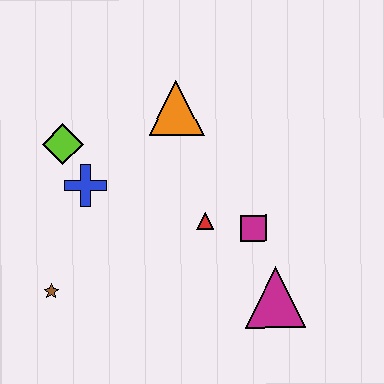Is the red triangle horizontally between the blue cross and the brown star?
No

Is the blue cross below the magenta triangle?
No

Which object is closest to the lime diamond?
The blue cross is closest to the lime diamond.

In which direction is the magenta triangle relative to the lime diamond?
The magenta triangle is to the right of the lime diamond.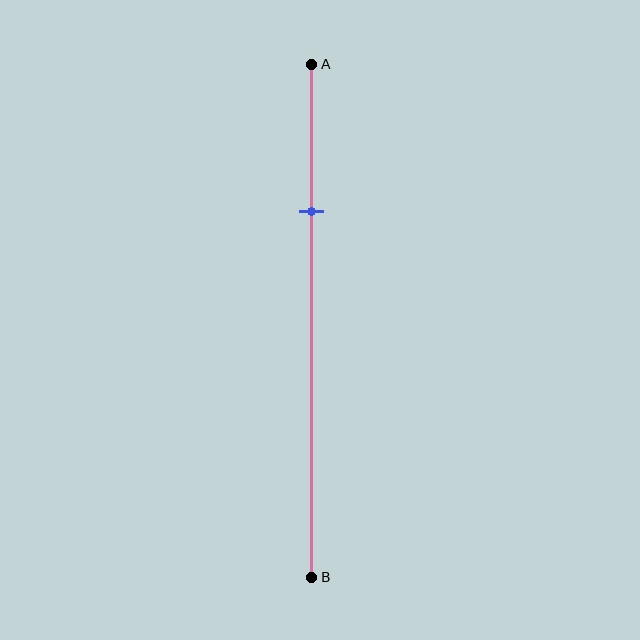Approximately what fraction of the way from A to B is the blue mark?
The blue mark is approximately 30% of the way from A to B.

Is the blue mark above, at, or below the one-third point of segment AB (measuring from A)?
The blue mark is above the one-third point of segment AB.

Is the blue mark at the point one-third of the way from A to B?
No, the mark is at about 30% from A, not at the 33% one-third point.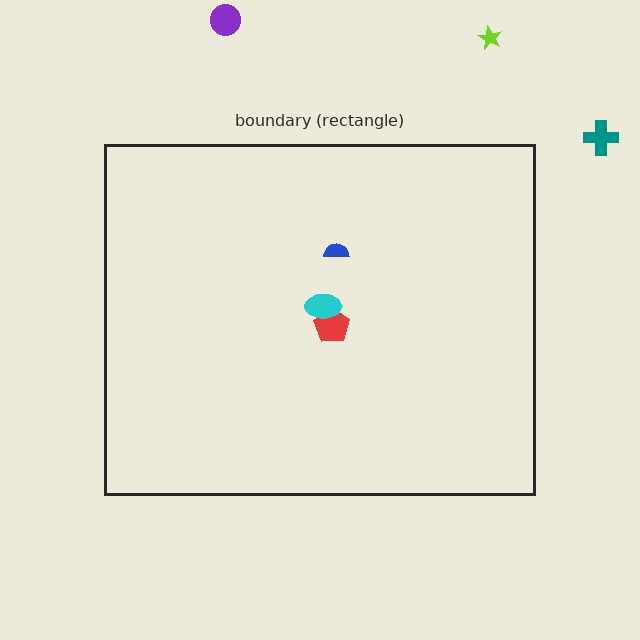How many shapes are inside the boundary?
3 inside, 3 outside.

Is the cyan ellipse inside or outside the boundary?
Inside.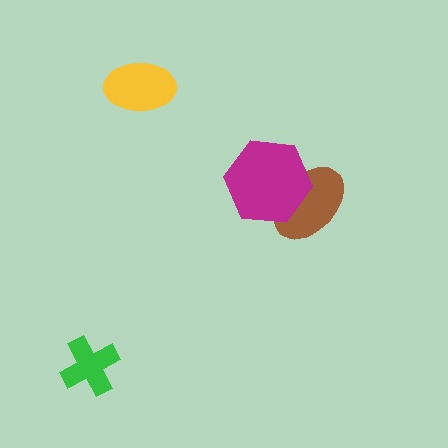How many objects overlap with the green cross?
0 objects overlap with the green cross.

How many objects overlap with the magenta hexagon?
1 object overlaps with the magenta hexagon.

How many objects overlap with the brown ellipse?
1 object overlaps with the brown ellipse.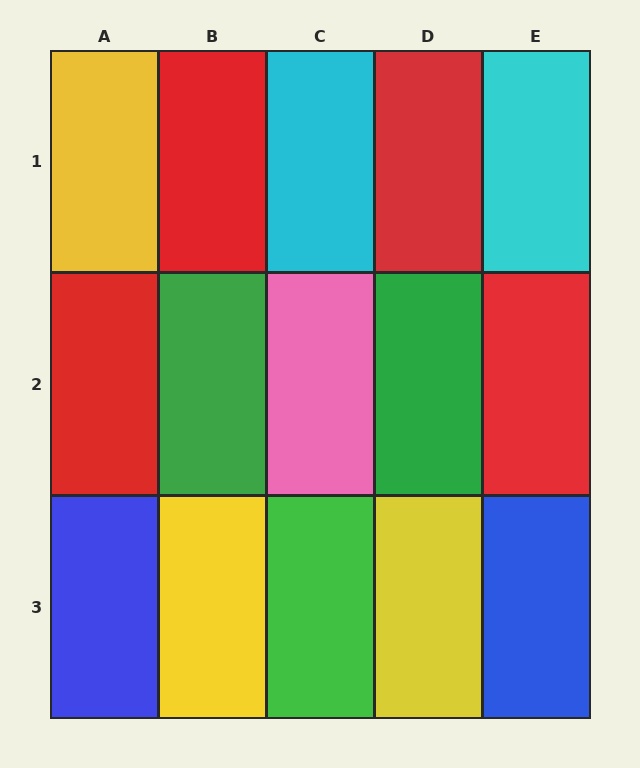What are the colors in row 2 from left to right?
Red, green, pink, green, red.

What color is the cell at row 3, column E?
Blue.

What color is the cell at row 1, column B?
Red.